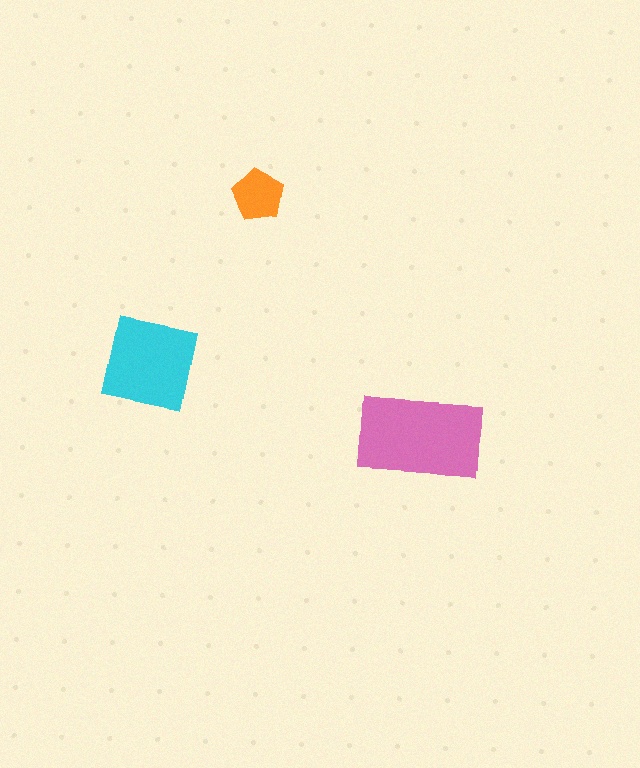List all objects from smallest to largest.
The orange pentagon, the cyan square, the pink rectangle.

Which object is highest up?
The orange pentagon is topmost.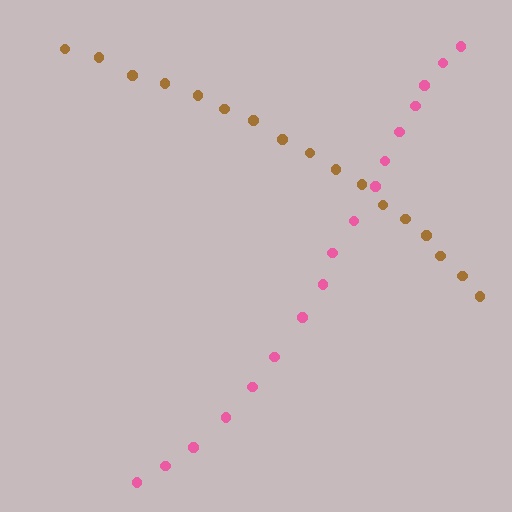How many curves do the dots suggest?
There are 2 distinct paths.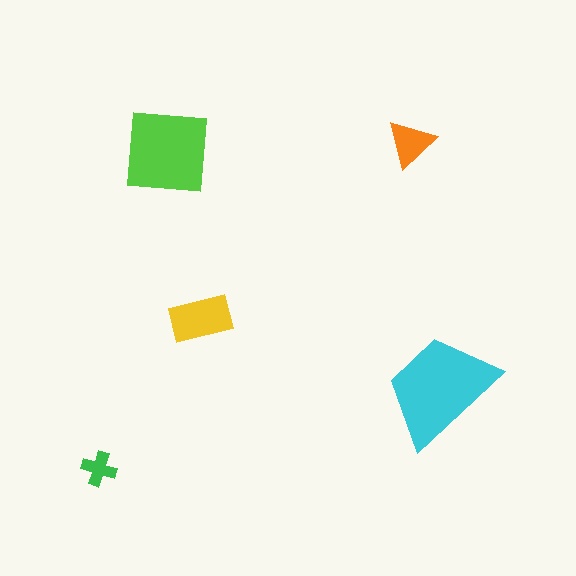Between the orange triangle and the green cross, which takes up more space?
The orange triangle.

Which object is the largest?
The cyan trapezoid.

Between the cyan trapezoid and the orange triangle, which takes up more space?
The cyan trapezoid.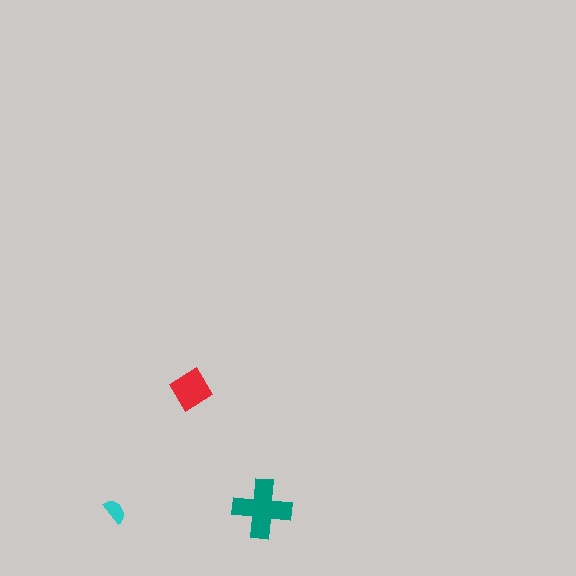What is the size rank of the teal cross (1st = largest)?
1st.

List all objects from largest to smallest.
The teal cross, the red diamond, the cyan semicircle.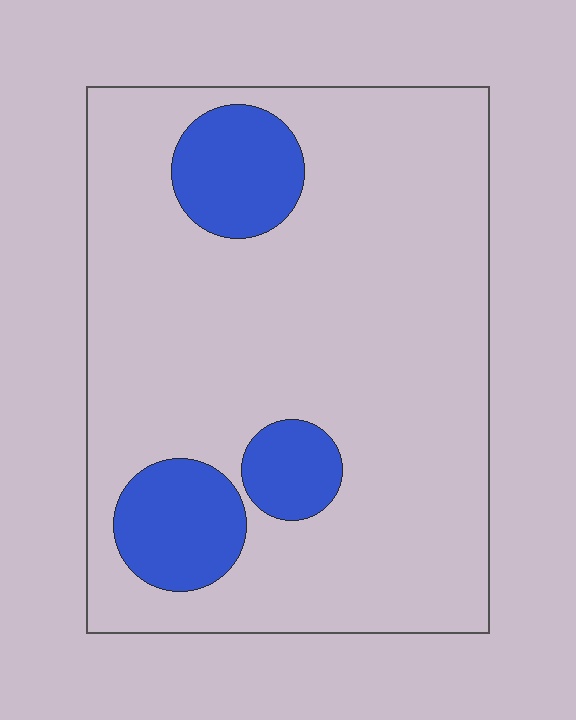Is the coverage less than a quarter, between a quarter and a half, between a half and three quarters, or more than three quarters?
Less than a quarter.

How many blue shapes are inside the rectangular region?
3.